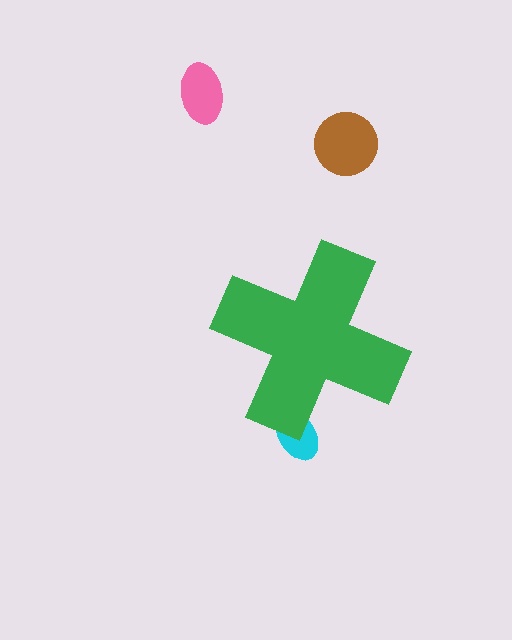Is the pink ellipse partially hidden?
No, the pink ellipse is fully visible.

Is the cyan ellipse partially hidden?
Yes, the cyan ellipse is partially hidden behind the green cross.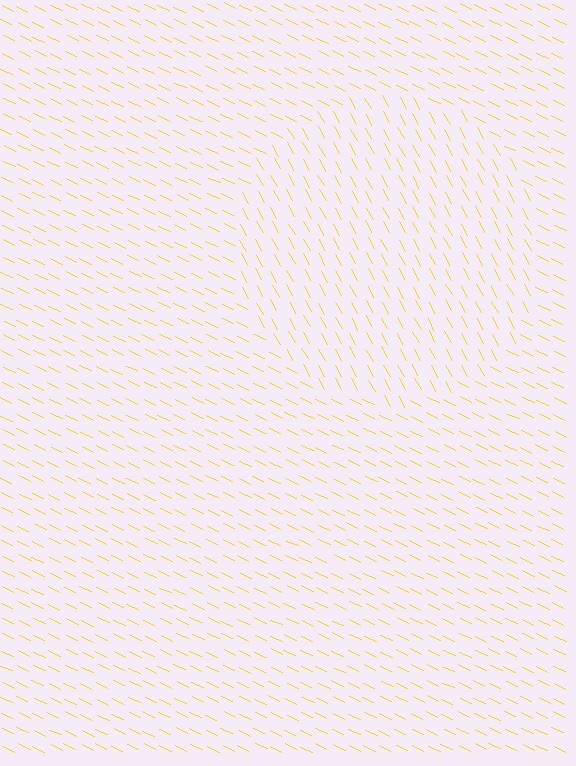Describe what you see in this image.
The image is filled with small yellow line segments. A circle region in the image has lines oriented differently from the surrounding lines, creating a visible texture boundary.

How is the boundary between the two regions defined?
The boundary is defined purely by a change in line orientation (approximately 35 degrees difference). All lines are the same color and thickness.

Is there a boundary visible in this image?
Yes, there is a texture boundary formed by a change in line orientation.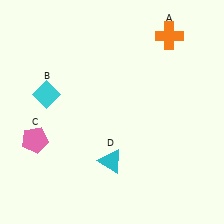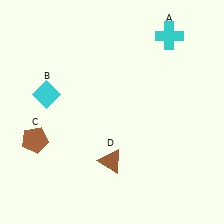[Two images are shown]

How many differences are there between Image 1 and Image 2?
There are 3 differences between the two images.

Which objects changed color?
A changed from orange to cyan. C changed from pink to brown. D changed from cyan to brown.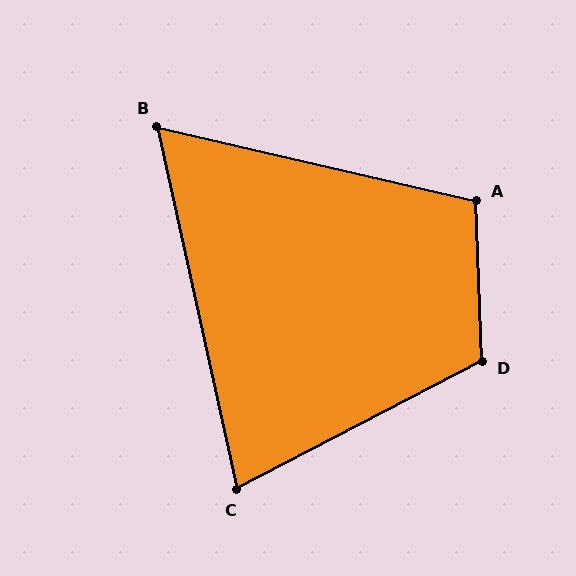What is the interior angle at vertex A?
Approximately 105 degrees (obtuse).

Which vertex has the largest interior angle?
D, at approximately 115 degrees.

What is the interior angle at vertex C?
Approximately 75 degrees (acute).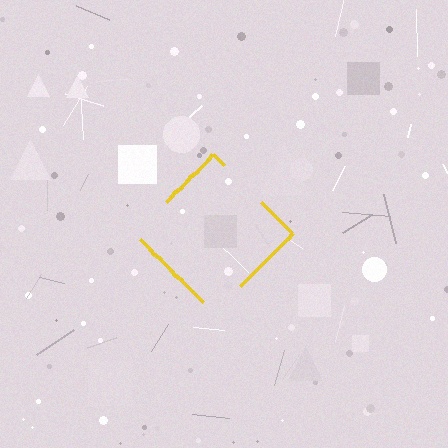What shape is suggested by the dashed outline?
The dashed outline suggests a diamond.